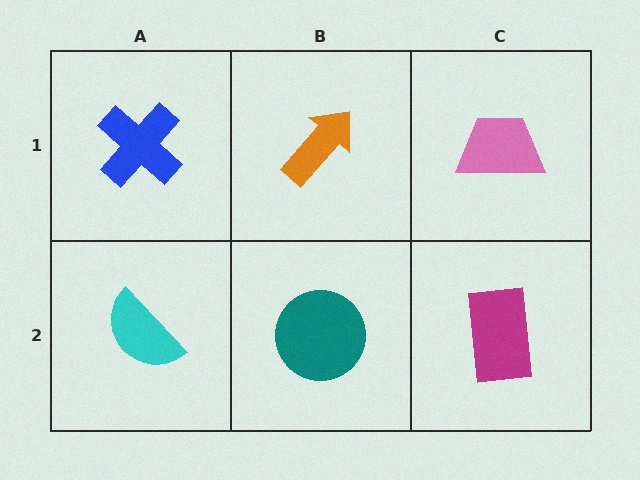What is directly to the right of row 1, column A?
An orange arrow.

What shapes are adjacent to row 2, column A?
A blue cross (row 1, column A), a teal circle (row 2, column B).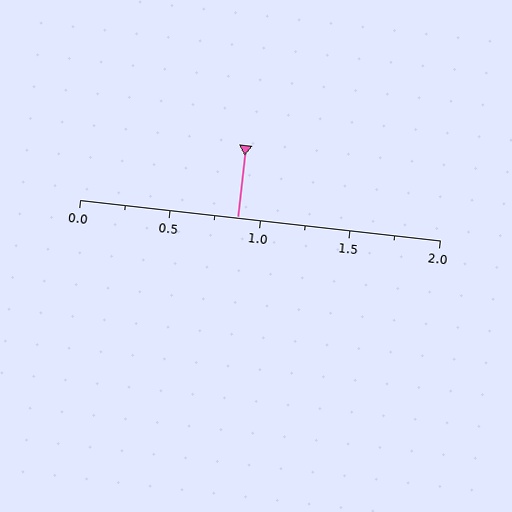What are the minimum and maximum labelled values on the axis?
The axis runs from 0.0 to 2.0.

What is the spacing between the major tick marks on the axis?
The major ticks are spaced 0.5 apart.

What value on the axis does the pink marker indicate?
The marker indicates approximately 0.88.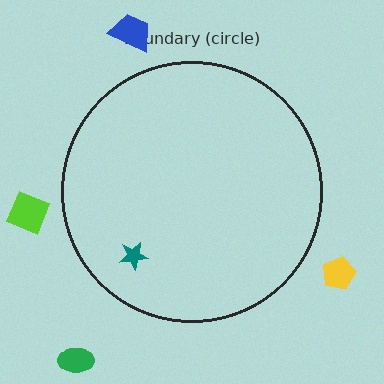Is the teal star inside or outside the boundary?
Inside.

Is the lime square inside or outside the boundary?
Outside.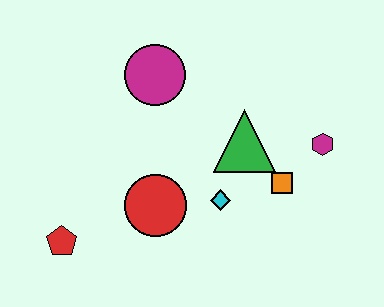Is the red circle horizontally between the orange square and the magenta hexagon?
No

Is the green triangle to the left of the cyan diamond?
No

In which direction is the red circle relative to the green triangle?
The red circle is to the left of the green triangle.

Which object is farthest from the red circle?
The magenta hexagon is farthest from the red circle.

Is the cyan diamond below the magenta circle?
Yes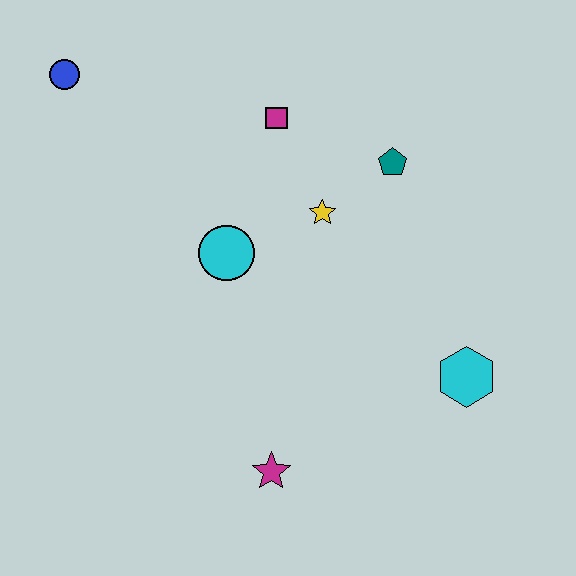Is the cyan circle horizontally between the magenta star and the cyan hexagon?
No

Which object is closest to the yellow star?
The teal pentagon is closest to the yellow star.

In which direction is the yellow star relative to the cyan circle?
The yellow star is to the right of the cyan circle.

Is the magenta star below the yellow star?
Yes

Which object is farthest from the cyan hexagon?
The blue circle is farthest from the cyan hexagon.